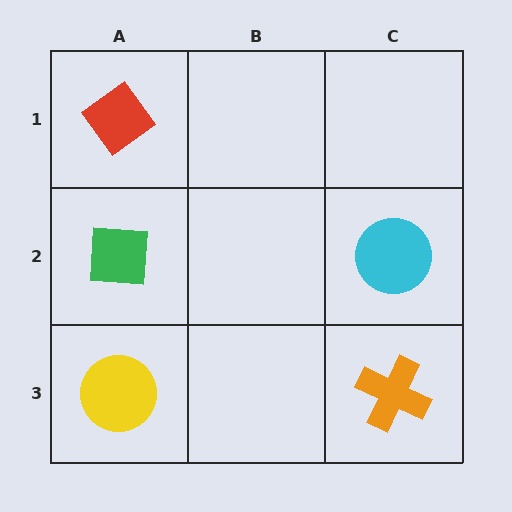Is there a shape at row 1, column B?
No, that cell is empty.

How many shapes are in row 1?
1 shape.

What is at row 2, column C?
A cyan circle.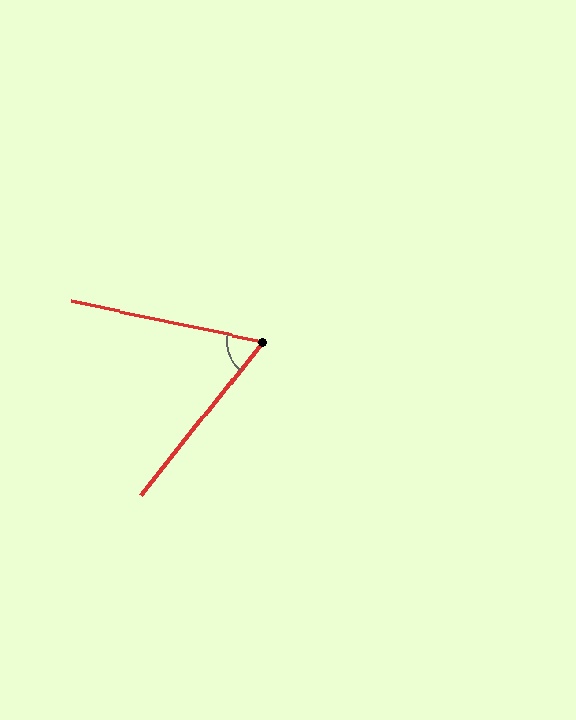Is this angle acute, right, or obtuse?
It is acute.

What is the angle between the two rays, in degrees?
Approximately 63 degrees.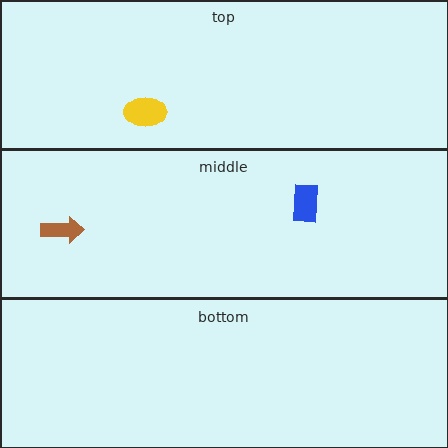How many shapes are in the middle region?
2.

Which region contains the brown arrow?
The middle region.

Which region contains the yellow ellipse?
The top region.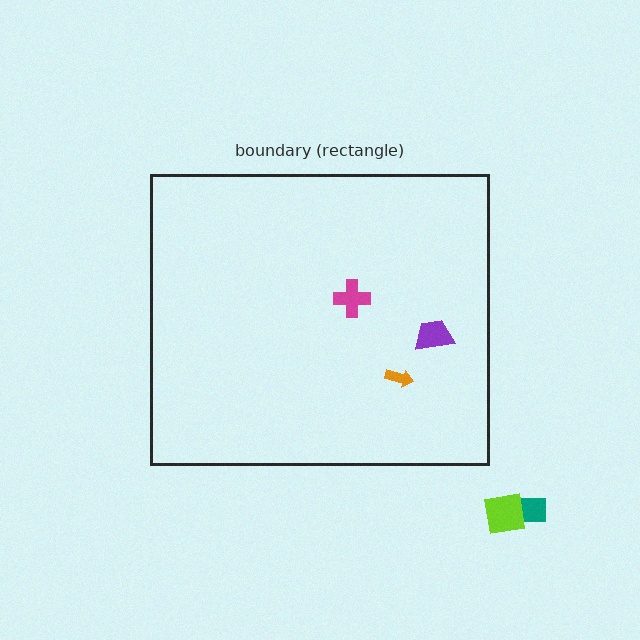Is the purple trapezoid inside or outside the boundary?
Inside.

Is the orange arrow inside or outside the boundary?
Inside.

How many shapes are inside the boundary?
3 inside, 2 outside.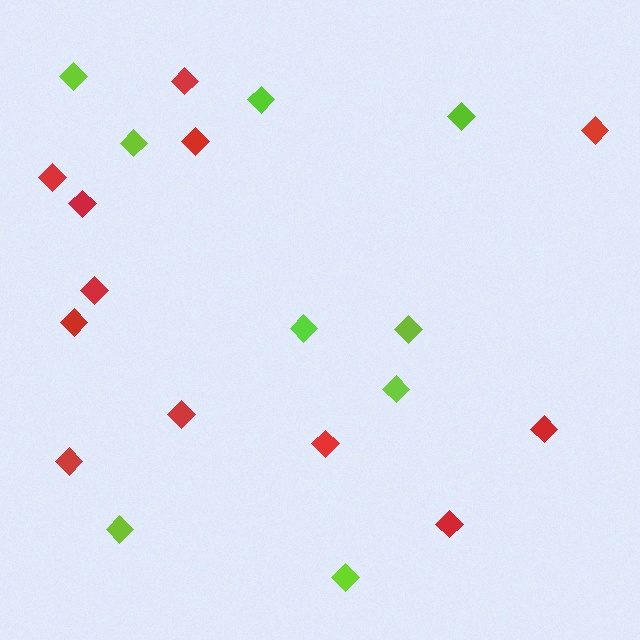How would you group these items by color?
There are 2 groups: one group of lime diamonds (9) and one group of red diamonds (12).